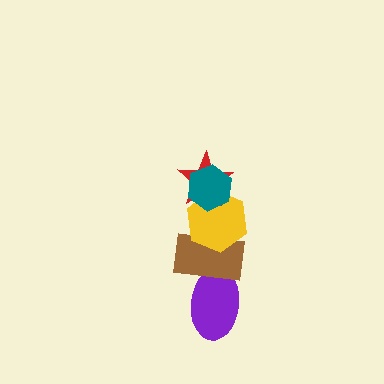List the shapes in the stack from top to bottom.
From top to bottom: the teal hexagon, the red star, the yellow hexagon, the brown rectangle, the purple ellipse.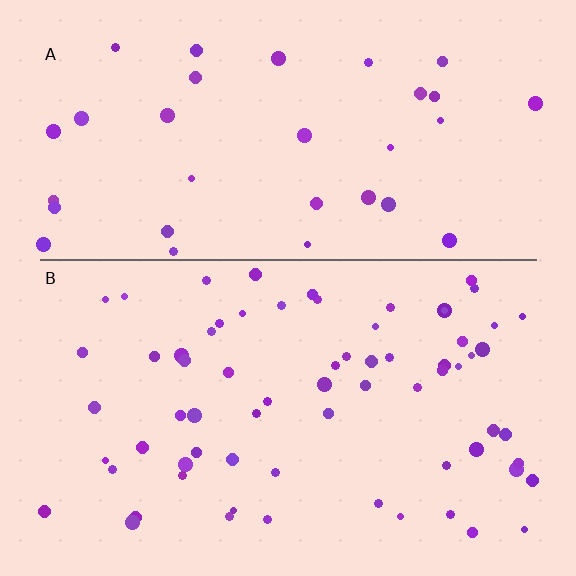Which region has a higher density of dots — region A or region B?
B (the bottom).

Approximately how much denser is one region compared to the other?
Approximately 2.1× — region B over region A.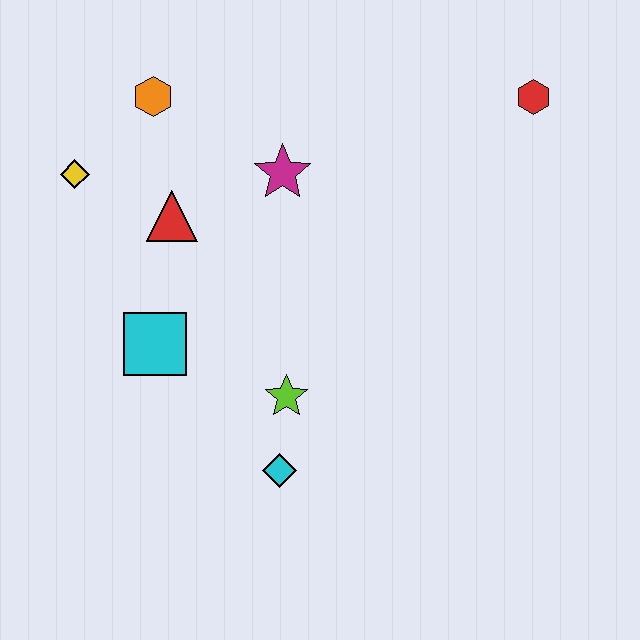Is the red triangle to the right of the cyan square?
Yes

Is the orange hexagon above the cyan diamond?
Yes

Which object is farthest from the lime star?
The red hexagon is farthest from the lime star.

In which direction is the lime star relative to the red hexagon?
The lime star is below the red hexagon.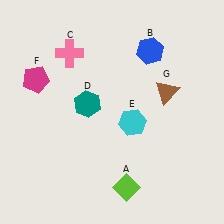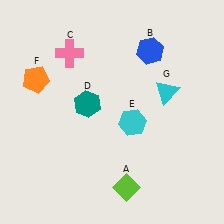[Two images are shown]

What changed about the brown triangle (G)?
In Image 1, G is brown. In Image 2, it changed to cyan.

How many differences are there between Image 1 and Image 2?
There are 2 differences between the two images.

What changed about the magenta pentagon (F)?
In Image 1, F is magenta. In Image 2, it changed to orange.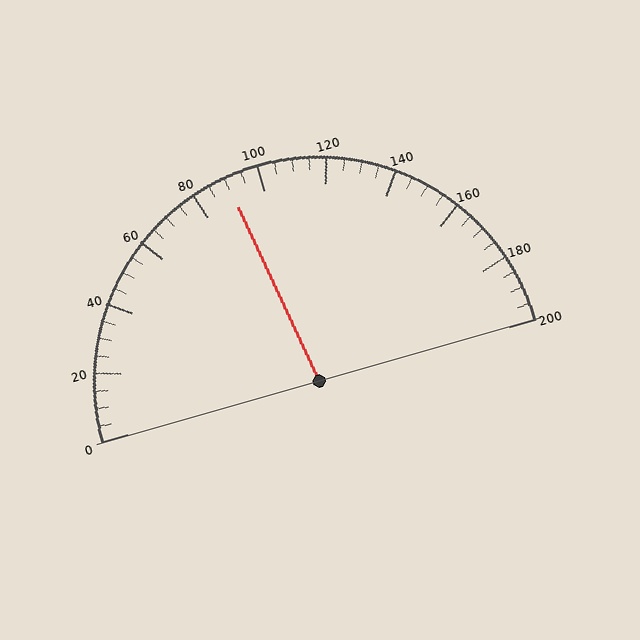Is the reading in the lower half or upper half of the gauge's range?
The reading is in the lower half of the range (0 to 200).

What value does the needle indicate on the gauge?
The needle indicates approximately 90.